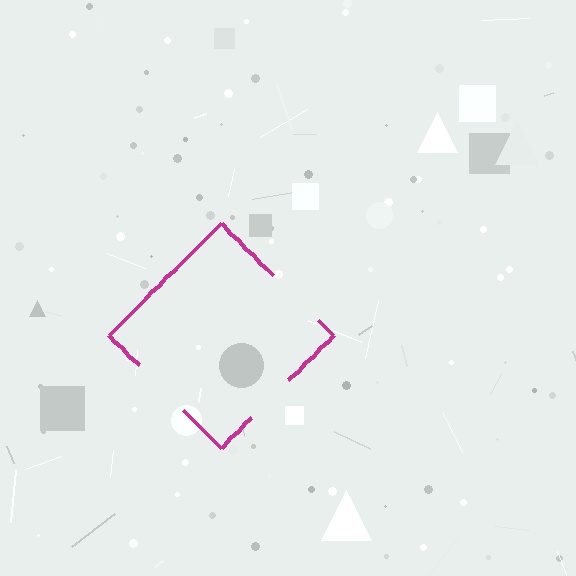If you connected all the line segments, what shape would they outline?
They would outline a diamond.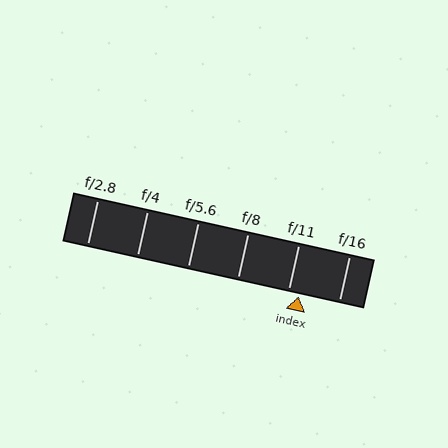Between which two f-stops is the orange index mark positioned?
The index mark is between f/11 and f/16.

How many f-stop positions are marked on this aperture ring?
There are 6 f-stop positions marked.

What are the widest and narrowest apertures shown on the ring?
The widest aperture shown is f/2.8 and the narrowest is f/16.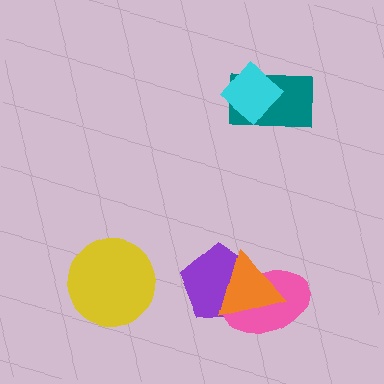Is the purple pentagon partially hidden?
Yes, it is partially covered by another shape.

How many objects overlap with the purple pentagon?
2 objects overlap with the purple pentagon.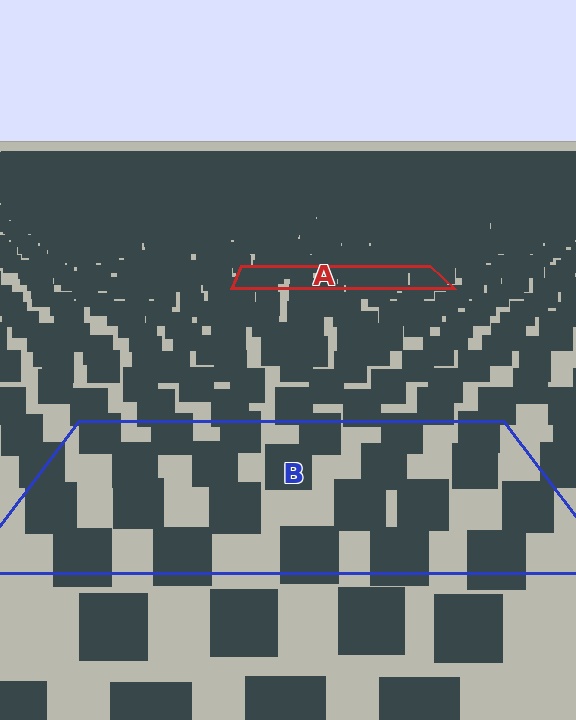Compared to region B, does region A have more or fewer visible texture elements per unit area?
Region A has more texture elements per unit area — they are packed more densely because it is farther away.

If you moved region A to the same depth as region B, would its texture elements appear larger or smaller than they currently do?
They would appear larger. At a closer depth, the same texture elements are projected at a bigger on-screen size.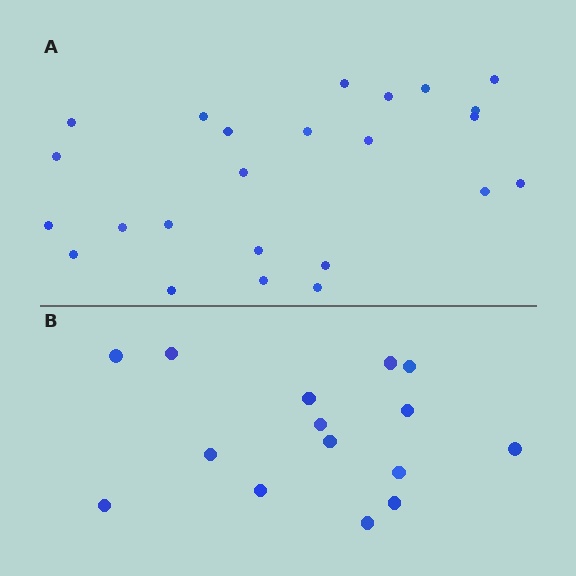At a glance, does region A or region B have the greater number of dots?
Region A (the top region) has more dots.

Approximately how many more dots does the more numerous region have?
Region A has roughly 8 or so more dots than region B.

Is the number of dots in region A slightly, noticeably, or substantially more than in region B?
Region A has substantially more. The ratio is roughly 1.6 to 1.